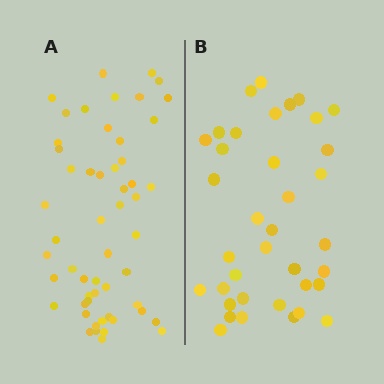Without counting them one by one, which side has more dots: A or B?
Region A (the left region) has more dots.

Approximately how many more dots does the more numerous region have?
Region A has approximately 15 more dots than region B.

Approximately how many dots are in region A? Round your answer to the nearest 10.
About 50 dots. (The exact count is 54, which rounds to 50.)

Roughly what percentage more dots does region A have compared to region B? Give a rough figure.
About 45% more.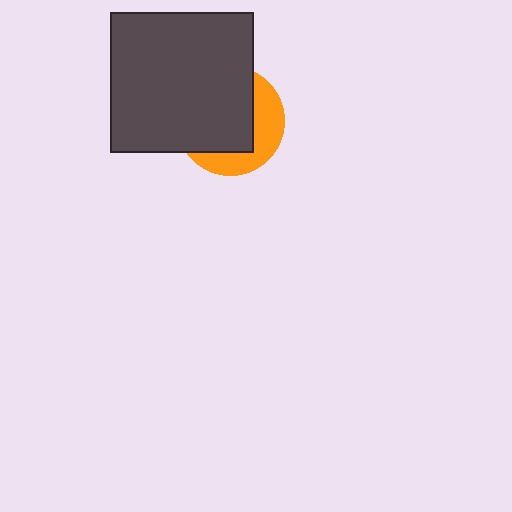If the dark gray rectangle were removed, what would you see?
You would see the complete orange circle.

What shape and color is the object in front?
The object in front is a dark gray rectangle.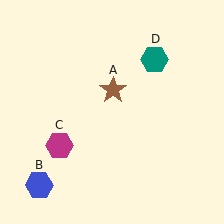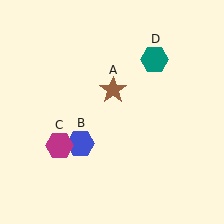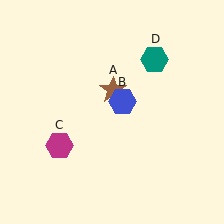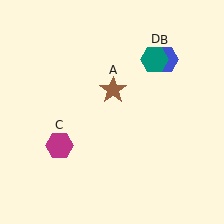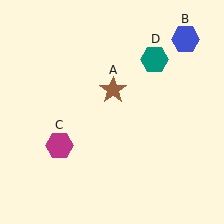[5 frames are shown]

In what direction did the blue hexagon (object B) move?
The blue hexagon (object B) moved up and to the right.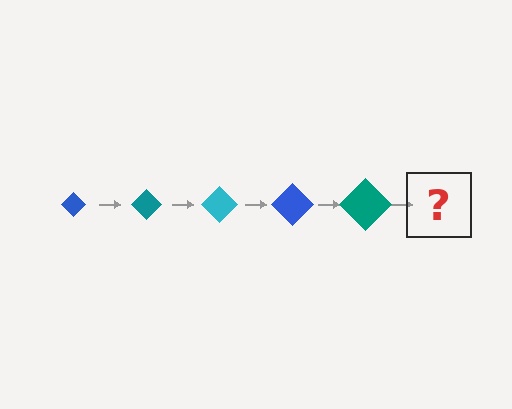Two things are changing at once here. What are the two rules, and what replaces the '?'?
The two rules are that the diamond grows larger each step and the color cycles through blue, teal, and cyan. The '?' should be a cyan diamond, larger than the previous one.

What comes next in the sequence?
The next element should be a cyan diamond, larger than the previous one.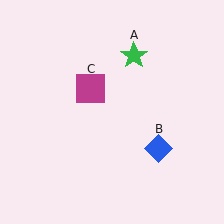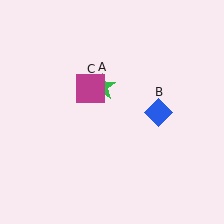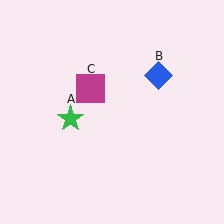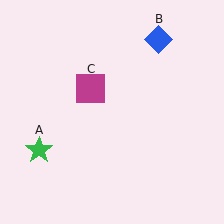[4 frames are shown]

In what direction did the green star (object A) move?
The green star (object A) moved down and to the left.